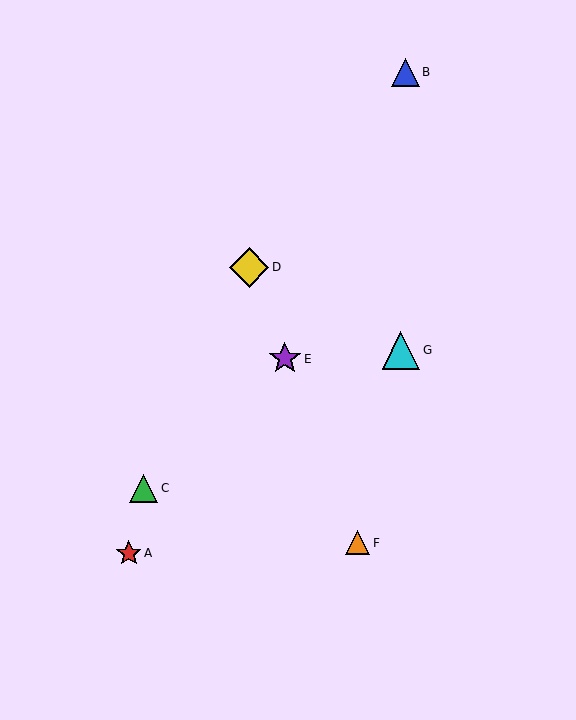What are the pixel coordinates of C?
Object C is at (144, 488).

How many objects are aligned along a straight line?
3 objects (D, E, F) are aligned along a straight line.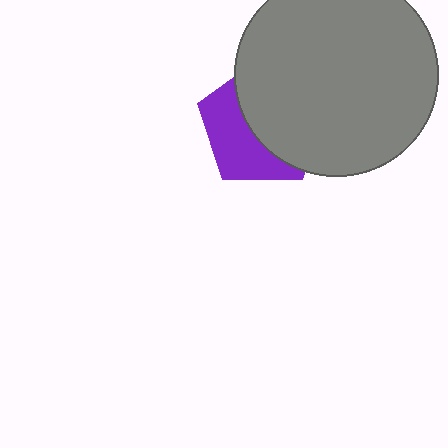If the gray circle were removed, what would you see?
You would see the complete purple pentagon.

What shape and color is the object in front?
The object in front is a gray circle.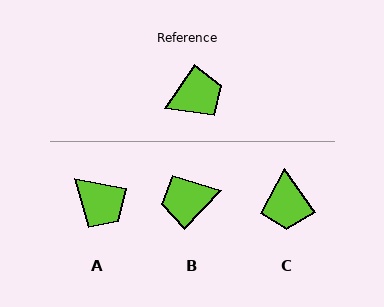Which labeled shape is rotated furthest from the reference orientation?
B, about 172 degrees away.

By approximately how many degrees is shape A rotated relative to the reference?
Approximately 66 degrees clockwise.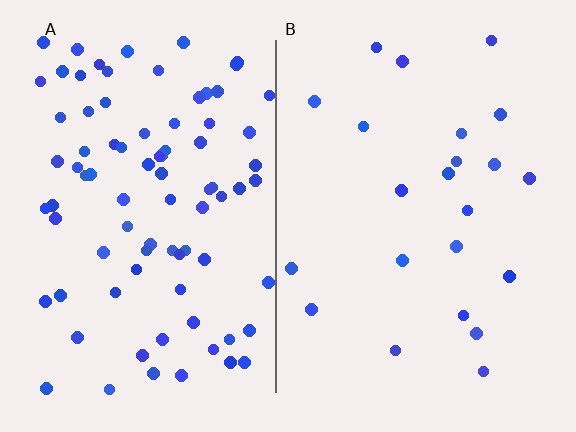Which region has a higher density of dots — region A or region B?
A (the left).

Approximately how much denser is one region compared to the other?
Approximately 3.8× — region A over region B.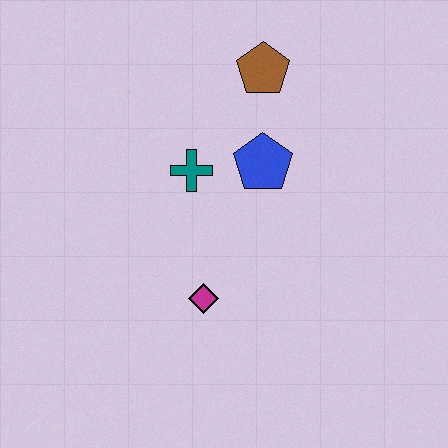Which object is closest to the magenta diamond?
The teal cross is closest to the magenta diamond.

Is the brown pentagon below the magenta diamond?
No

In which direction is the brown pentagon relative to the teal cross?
The brown pentagon is above the teal cross.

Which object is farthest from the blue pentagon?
The magenta diamond is farthest from the blue pentagon.